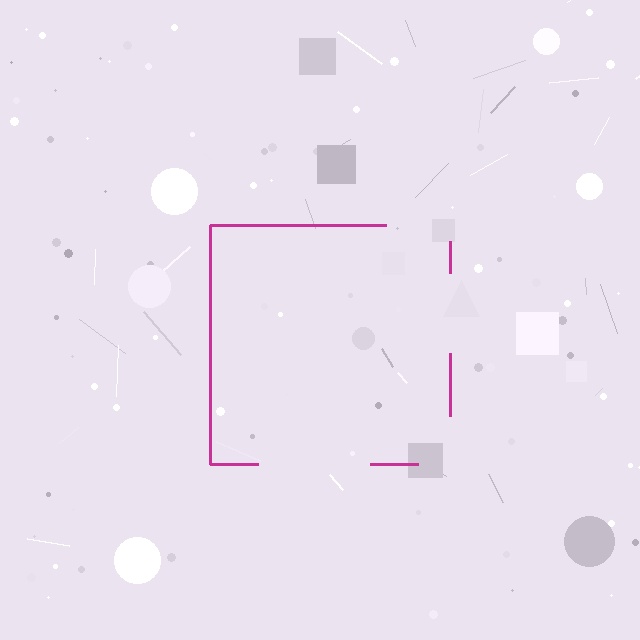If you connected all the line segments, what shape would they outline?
They would outline a square.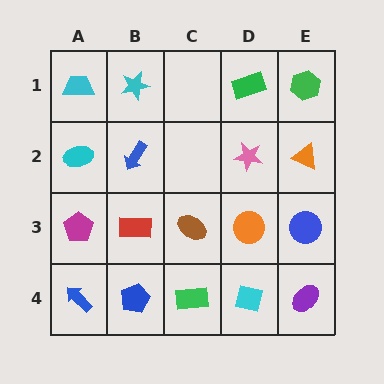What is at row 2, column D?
A pink star.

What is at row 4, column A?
A blue arrow.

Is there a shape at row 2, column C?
No, that cell is empty.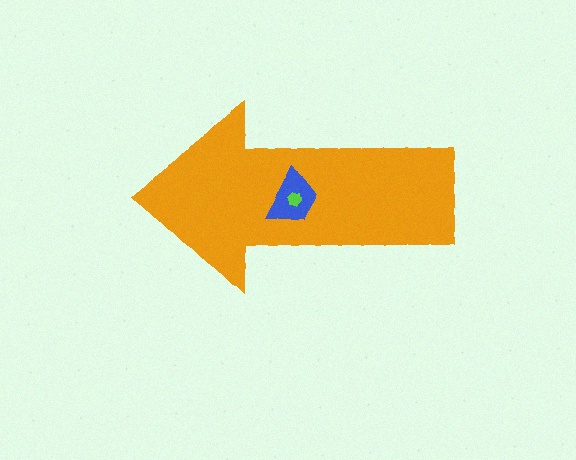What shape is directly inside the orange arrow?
The blue trapezoid.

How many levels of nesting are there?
3.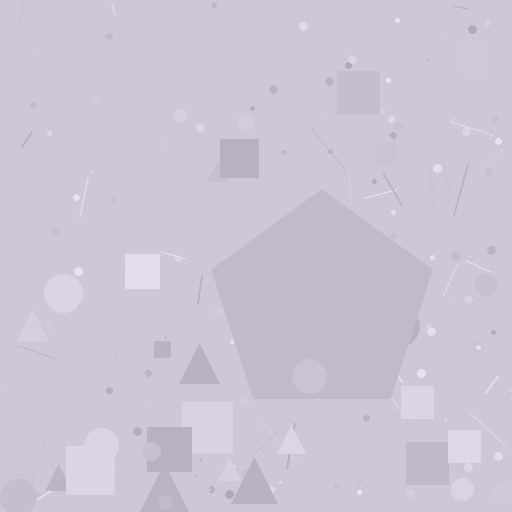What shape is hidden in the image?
A pentagon is hidden in the image.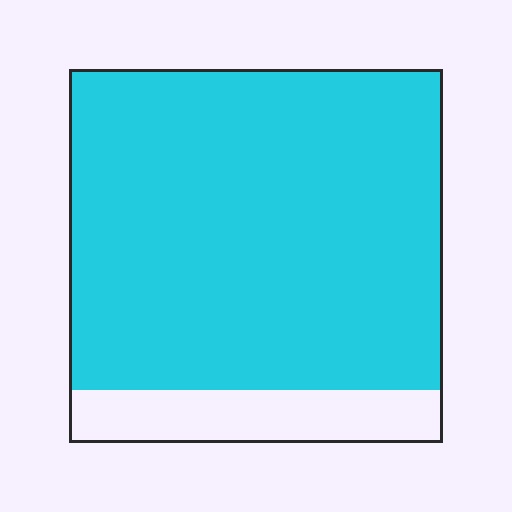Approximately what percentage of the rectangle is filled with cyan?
Approximately 85%.